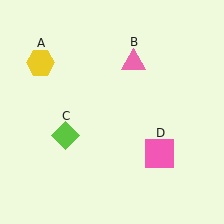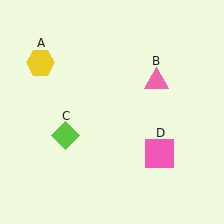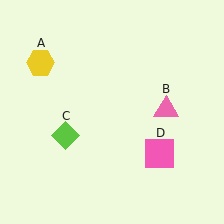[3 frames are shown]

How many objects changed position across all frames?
1 object changed position: pink triangle (object B).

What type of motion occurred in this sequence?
The pink triangle (object B) rotated clockwise around the center of the scene.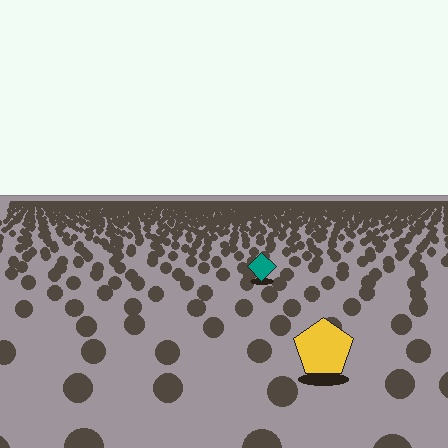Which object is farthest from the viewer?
The teal diamond is farthest from the viewer. It appears smaller and the ground texture around it is denser.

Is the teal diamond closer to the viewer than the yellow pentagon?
No. The yellow pentagon is closer — you can tell from the texture gradient: the ground texture is coarser near it.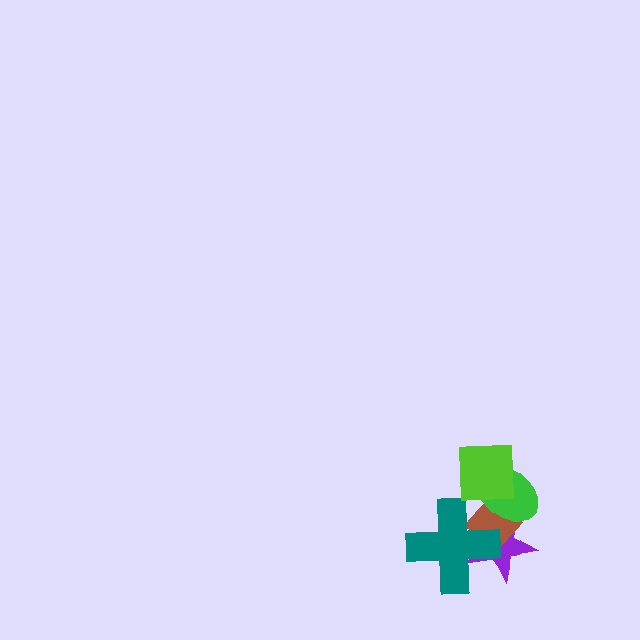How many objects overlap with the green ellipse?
3 objects overlap with the green ellipse.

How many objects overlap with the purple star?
3 objects overlap with the purple star.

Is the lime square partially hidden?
No, no other shape covers it.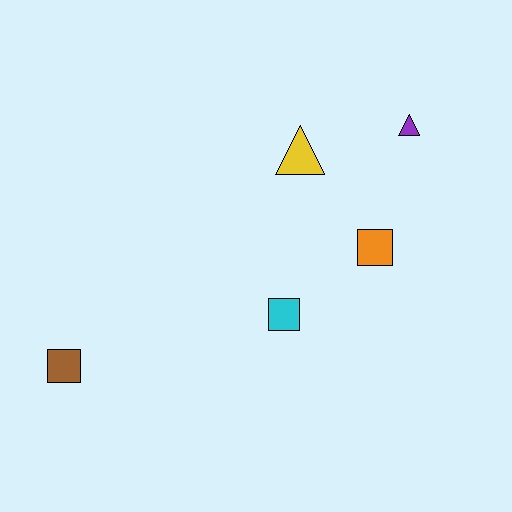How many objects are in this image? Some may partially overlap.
There are 5 objects.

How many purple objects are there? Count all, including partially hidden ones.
There is 1 purple object.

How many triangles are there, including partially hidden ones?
There are 2 triangles.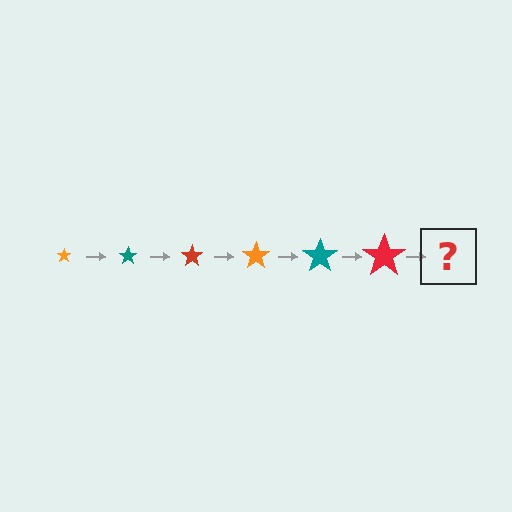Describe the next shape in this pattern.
It should be an orange star, larger than the previous one.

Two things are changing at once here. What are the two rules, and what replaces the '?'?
The two rules are that the star grows larger each step and the color cycles through orange, teal, and red. The '?' should be an orange star, larger than the previous one.